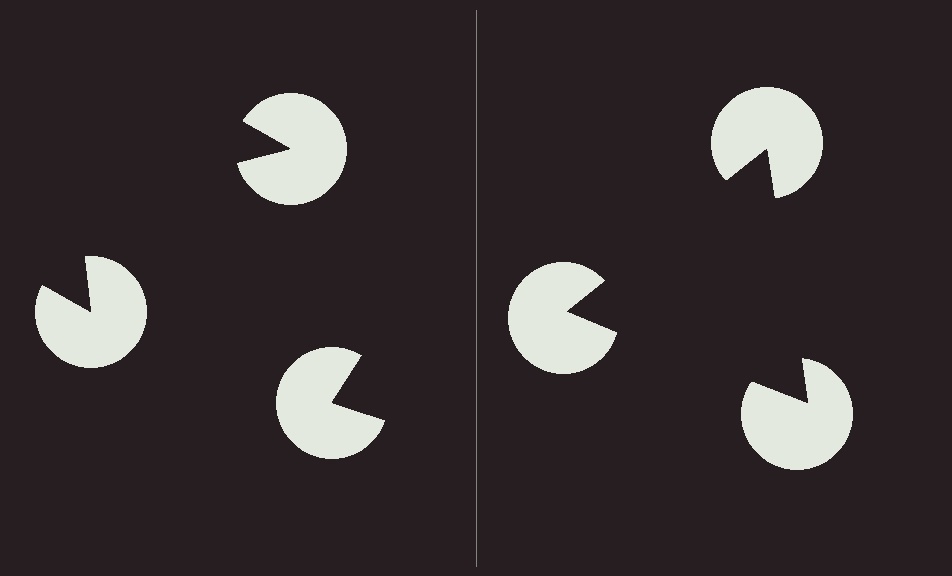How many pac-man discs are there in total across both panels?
6 — 3 on each side.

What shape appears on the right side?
An illusory triangle.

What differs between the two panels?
The pac-man discs are positioned identically on both sides; only the wedge orientations differ. On the right they align to a triangle; on the left they are misaligned.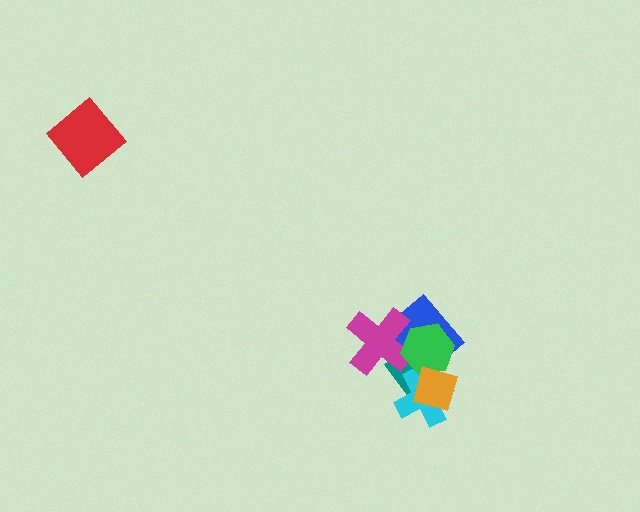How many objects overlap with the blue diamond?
3 objects overlap with the blue diamond.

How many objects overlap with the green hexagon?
5 objects overlap with the green hexagon.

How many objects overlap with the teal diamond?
5 objects overlap with the teal diamond.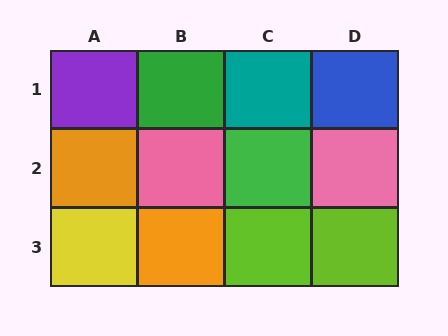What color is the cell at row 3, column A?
Yellow.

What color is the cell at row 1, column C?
Teal.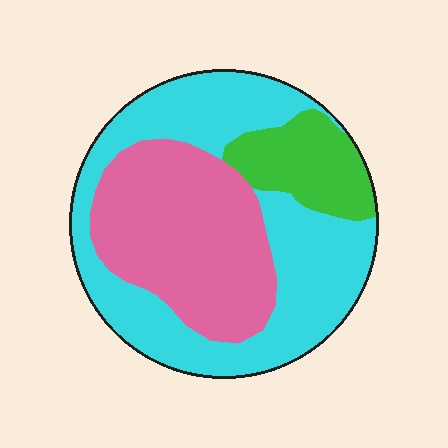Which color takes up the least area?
Green, at roughly 15%.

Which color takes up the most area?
Cyan, at roughly 50%.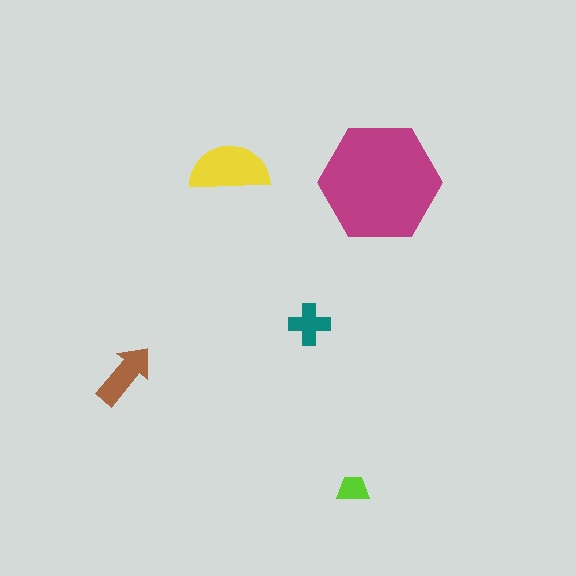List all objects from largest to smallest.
The magenta hexagon, the yellow semicircle, the brown arrow, the teal cross, the lime trapezoid.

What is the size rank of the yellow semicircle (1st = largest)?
2nd.